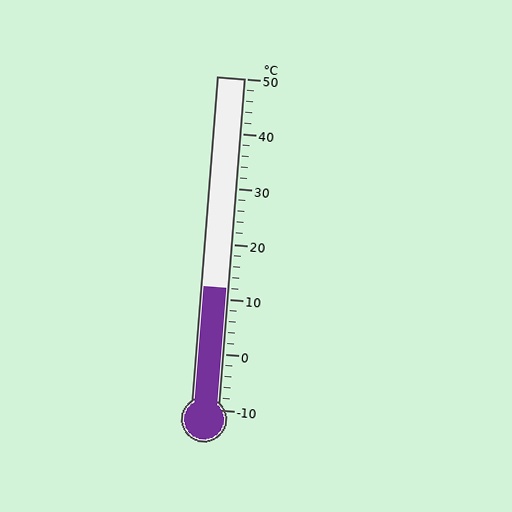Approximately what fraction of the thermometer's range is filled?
The thermometer is filled to approximately 35% of its range.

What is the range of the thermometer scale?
The thermometer scale ranges from -10°C to 50°C.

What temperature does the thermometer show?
The thermometer shows approximately 12°C.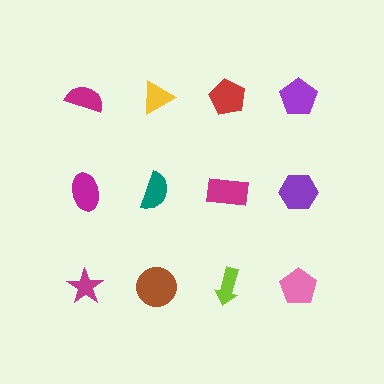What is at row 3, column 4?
A pink pentagon.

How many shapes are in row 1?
4 shapes.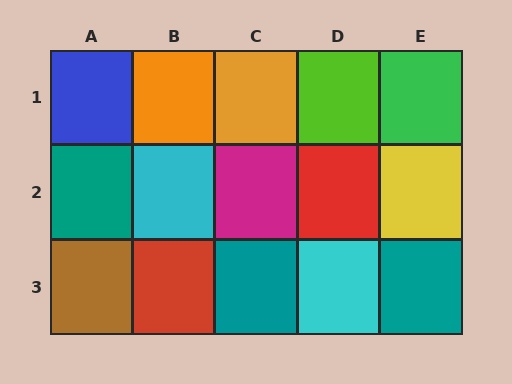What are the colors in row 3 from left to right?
Brown, red, teal, cyan, teal.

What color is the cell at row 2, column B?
Cyan.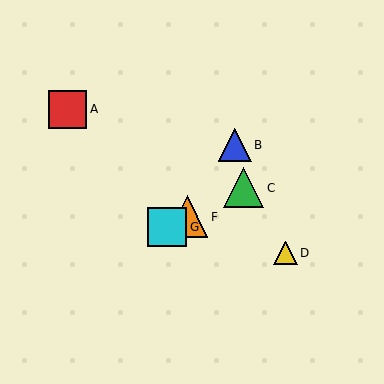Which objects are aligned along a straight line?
Objects C, E, F, G are aligned along a straight line.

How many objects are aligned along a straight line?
4 objects (C, E, F, G) are aligned along a straight line.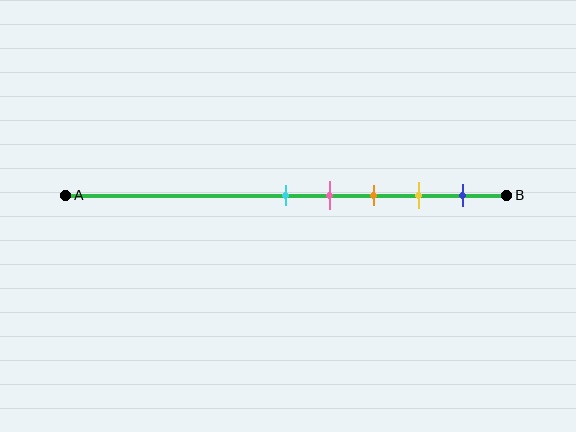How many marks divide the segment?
There are 5 marks dividing the segment.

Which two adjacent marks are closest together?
The cyan and pink marks are the closest adjacent pair.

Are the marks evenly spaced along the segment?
Yes, the marks are approximately evenly spaced.